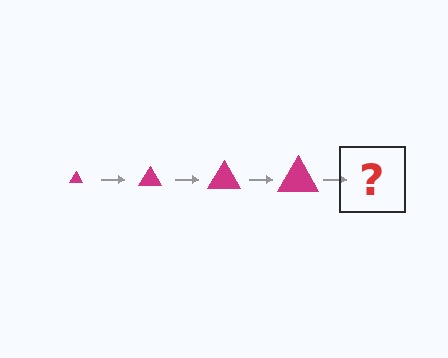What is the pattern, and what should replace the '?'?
The pattern is that the triangle gets progressively larger each step. The '?' should be a magenta triangle, larger than the previous one.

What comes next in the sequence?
The next element should be a magenta triangle, larger than the previous one.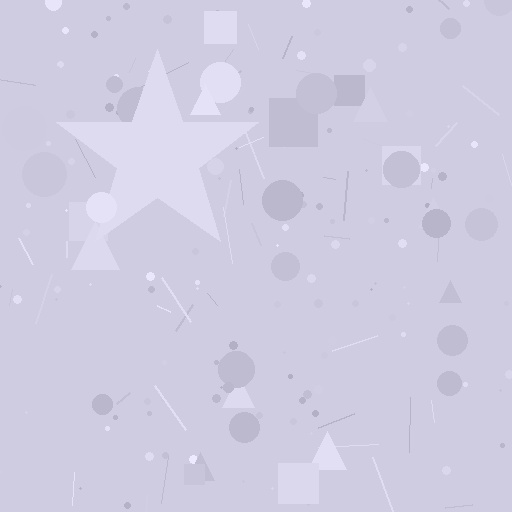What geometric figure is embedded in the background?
A star is embedded in the background.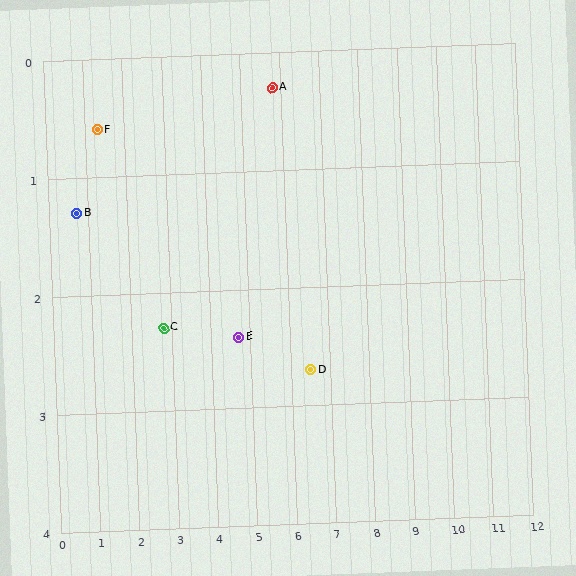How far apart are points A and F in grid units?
Points A and F are about 4.5 grid units apart.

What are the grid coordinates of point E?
Point E is at approximately (4.7, 2.4).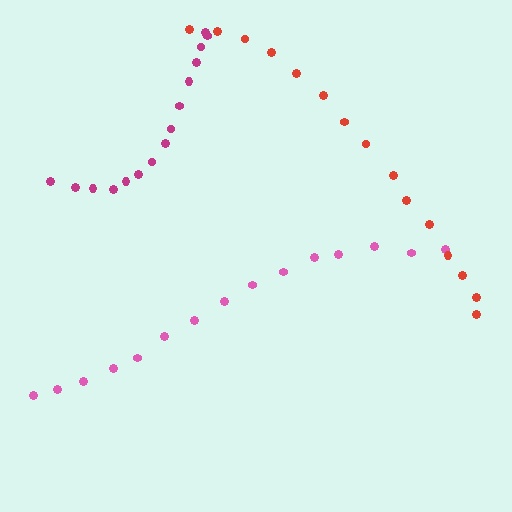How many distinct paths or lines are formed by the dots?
There are 3 distinct paths.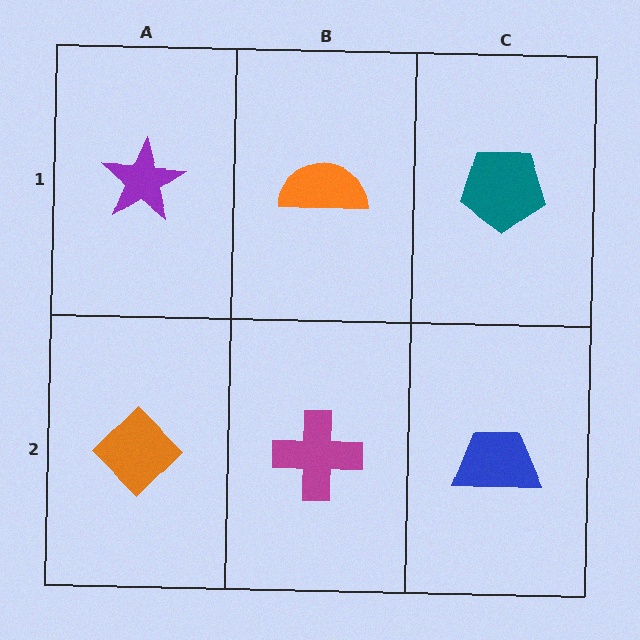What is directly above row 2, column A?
A purple star.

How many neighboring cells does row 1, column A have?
2.